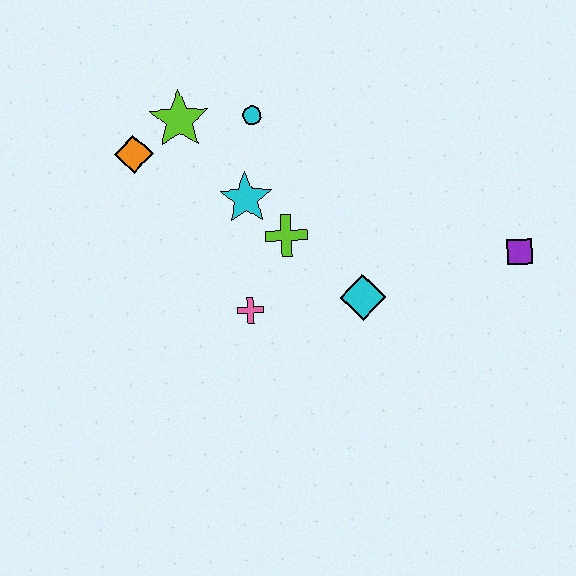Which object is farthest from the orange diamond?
The purple square is farthest from the orange diamond.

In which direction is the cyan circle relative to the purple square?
The cyan circle is to the left of the purple square.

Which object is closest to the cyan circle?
The lime star is closest to the cyan circle.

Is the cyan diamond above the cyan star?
No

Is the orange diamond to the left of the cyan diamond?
Yes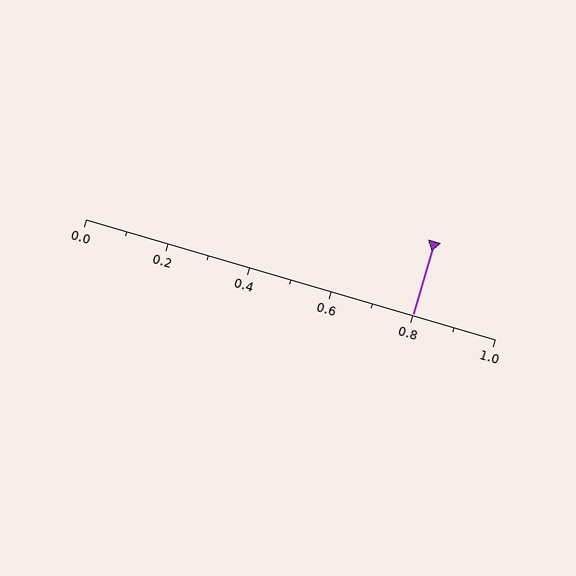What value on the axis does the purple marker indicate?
The marker indicates approximately 0.8.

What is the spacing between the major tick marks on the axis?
The major ticks are spaced 0.2 apart.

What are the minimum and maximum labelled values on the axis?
The axis runs from 0.0 to 1.0.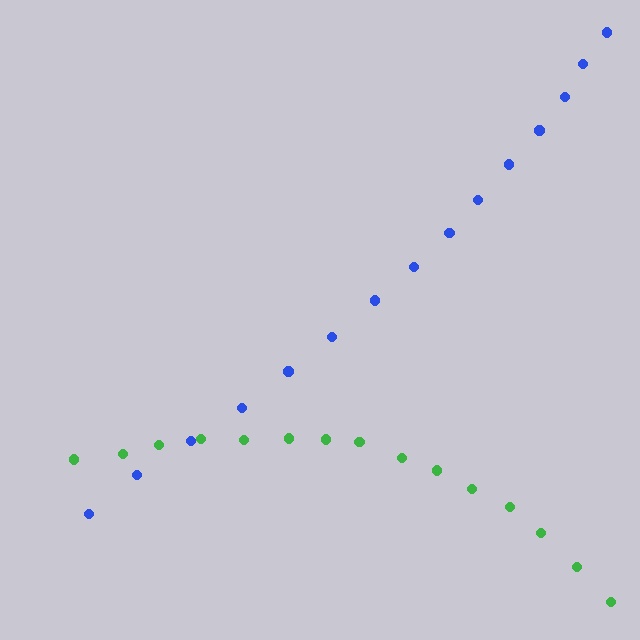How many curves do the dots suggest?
There are 2 distinct paths.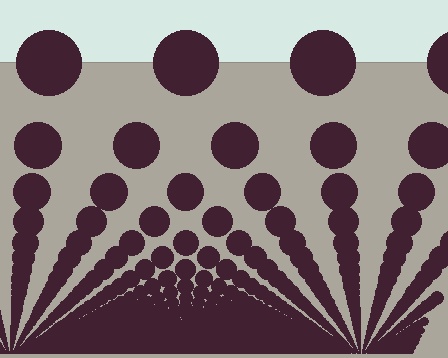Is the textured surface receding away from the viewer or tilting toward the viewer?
The surface appears to tilt toward the viewer. Texture elements get larger and sparser toward the top.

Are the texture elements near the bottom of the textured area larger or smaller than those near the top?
Smaller. The gradient is inverted — elements near the bottom are smaller and denser.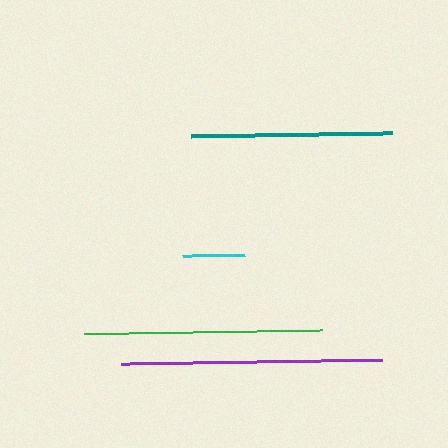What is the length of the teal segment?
The teal segment is approximately 201 pixels long.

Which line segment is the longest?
The purple line is the longest at approximately 261 pixels.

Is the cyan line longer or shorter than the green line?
The green line is longer than the cyan line.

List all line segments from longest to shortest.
From longest to shortest: purple, green, teal, cyan.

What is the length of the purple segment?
The purple segment is approximately 261 pixels long.